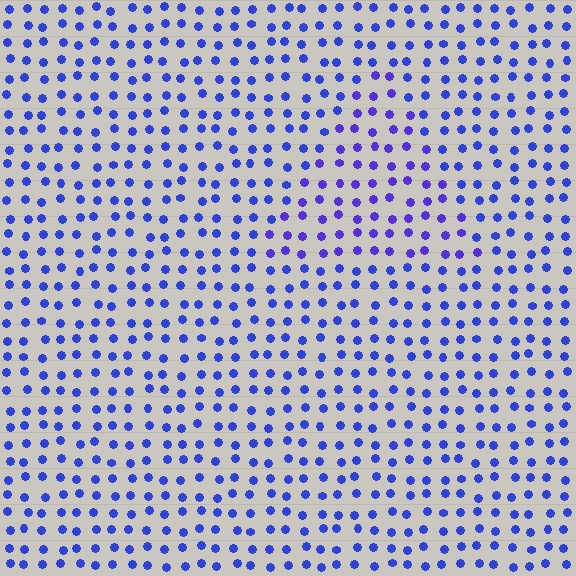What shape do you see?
I see a triangle.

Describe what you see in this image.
The image is filled with small blue elements in a uniform arrangement. A triangle-shaped region is visible where the elements are tinted to a slightly different hue, forming a subtle color boundary.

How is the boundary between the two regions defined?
The boundary is defined purely by a slight shift in hue (about 20 degrees). Spacing, size, and orientation are identical on both sides.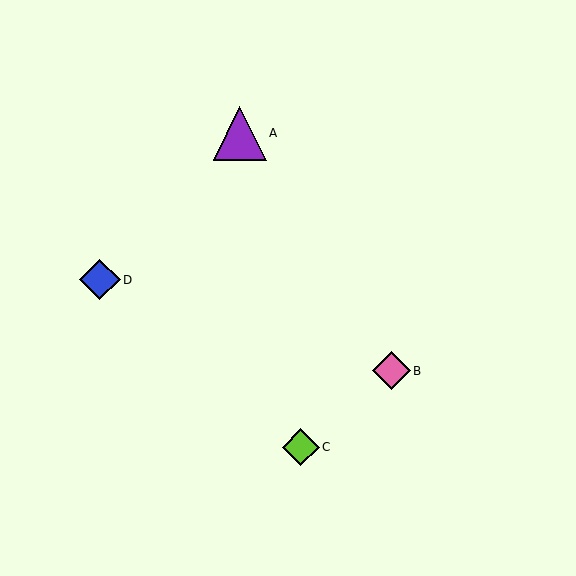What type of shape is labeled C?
Shape C is a lime diamond.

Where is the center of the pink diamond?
The center of the pink diamond is at (391, 371).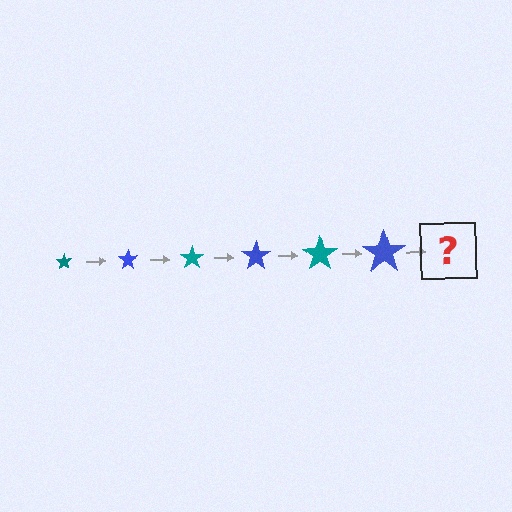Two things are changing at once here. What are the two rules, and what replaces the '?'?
The two rules are that the star grows larger each step and the color cycles through teal and blue. The '?' should be a teal star, larger than the previous one.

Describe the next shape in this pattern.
It should be a teal star, larger than the previous one.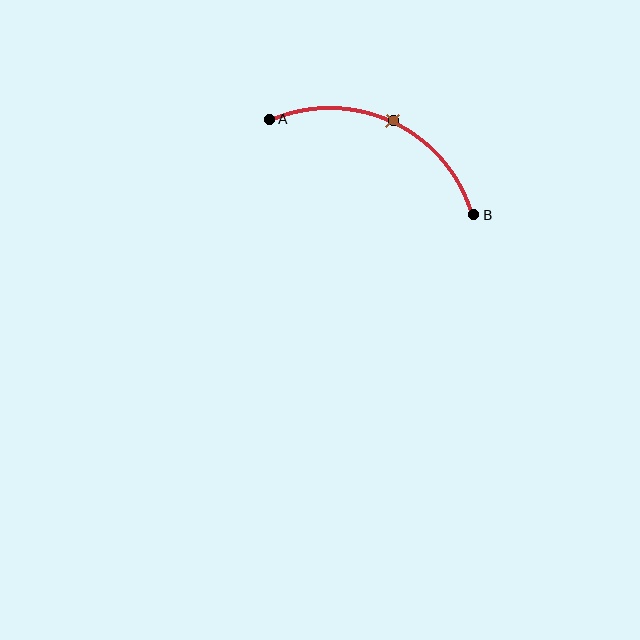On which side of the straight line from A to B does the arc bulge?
The arc bulges above the straight line connecting A and B.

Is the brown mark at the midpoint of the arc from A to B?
Yes. The brown mark lies on the arc at equal arc-length from both A and B — it is the arc midpoint.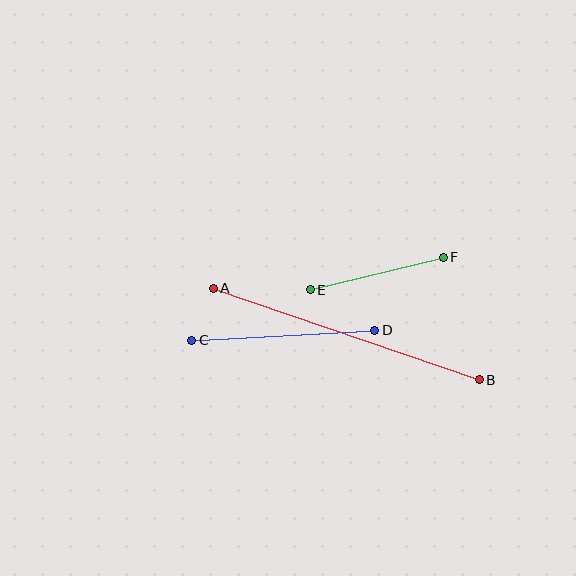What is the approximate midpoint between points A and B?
The midpoint is at approximately (346, 334) pixels.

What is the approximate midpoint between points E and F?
The midpoint is at approximately (377, 274) pixels.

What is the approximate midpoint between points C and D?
The midpoint is at approximately (283, 335) pixels.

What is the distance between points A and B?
The distance is approximately 281 pixels.